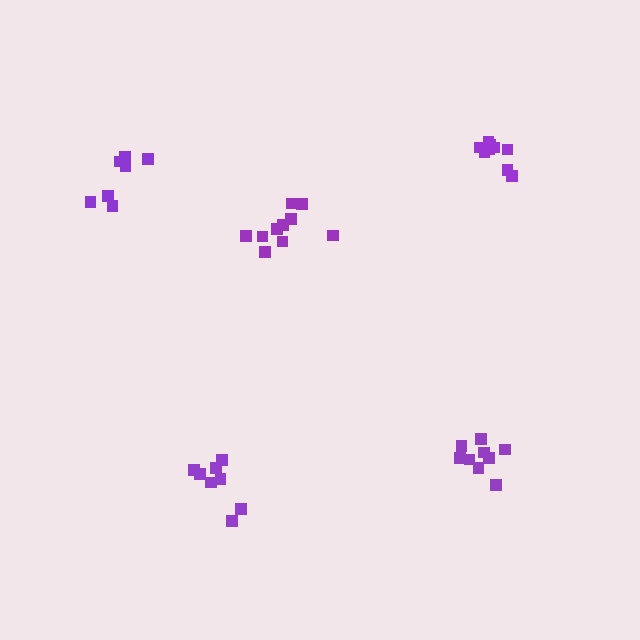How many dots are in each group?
Group 1: 8 dots, Group 2: 9 dots, Group 3: 10 dots, Group 4: 9 dots, Group 5: 7 dots (43 total).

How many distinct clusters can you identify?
There are 5 distinct clusters.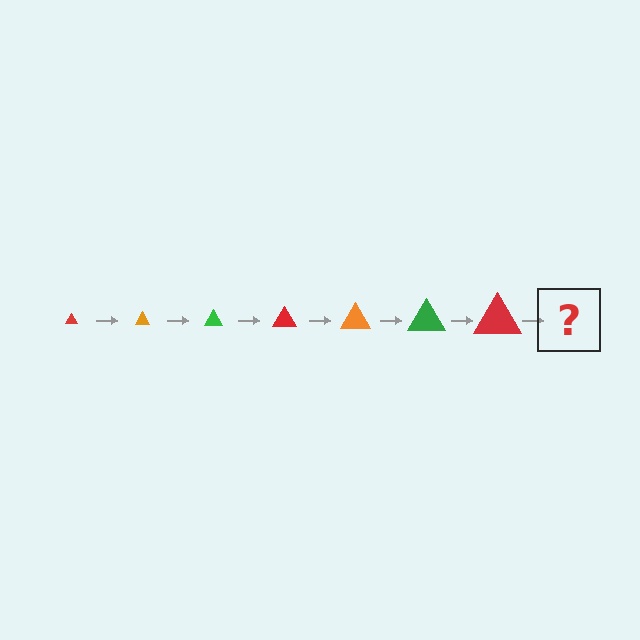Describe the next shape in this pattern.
It should be an orange triangle, larger than the previous one.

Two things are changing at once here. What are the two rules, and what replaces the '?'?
The two rules are that the triangle grows larger each step and the color cycles through red, orange, and green. The '?' should be an orange triangle, larger than the previous one.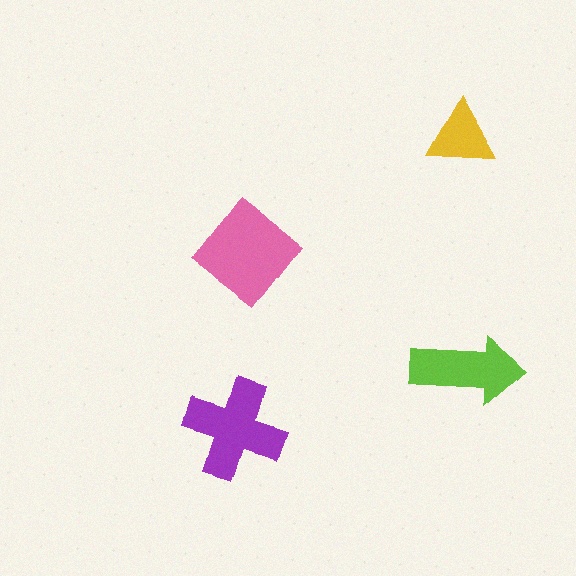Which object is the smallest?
The yellow triangle.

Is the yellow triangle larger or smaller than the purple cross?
Smaller.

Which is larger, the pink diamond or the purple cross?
The pink diamond.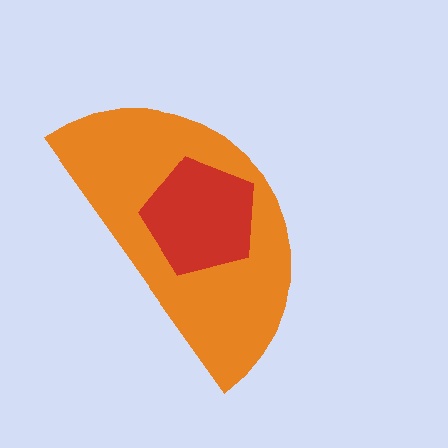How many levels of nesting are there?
2.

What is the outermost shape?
The orange semicircle.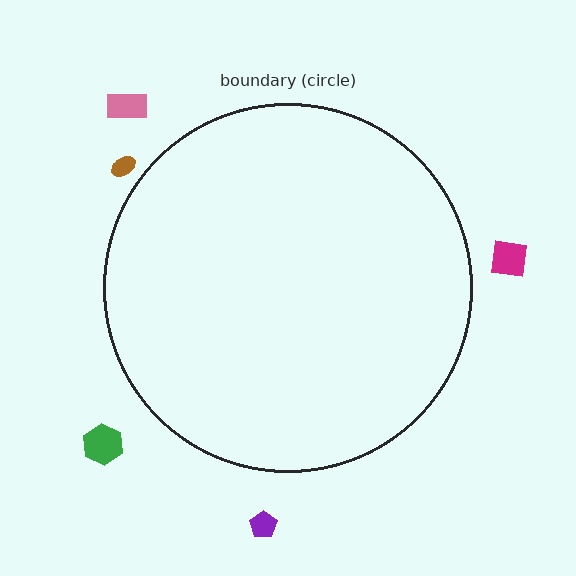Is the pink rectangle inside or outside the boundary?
Outside.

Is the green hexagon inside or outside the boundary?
Outside.